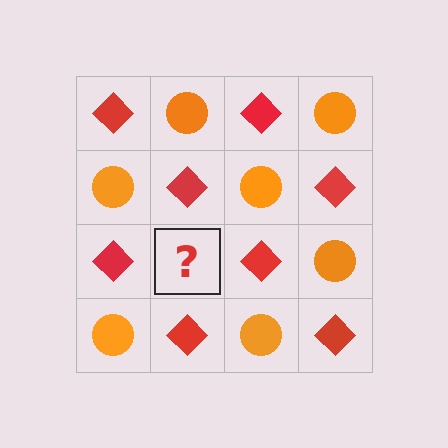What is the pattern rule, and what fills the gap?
The rule is that it alternates red diamond and orange circle in a checkerboard pattern. The gap should be filled with an orange circle.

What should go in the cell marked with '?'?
The missing cell should contain an orange circle.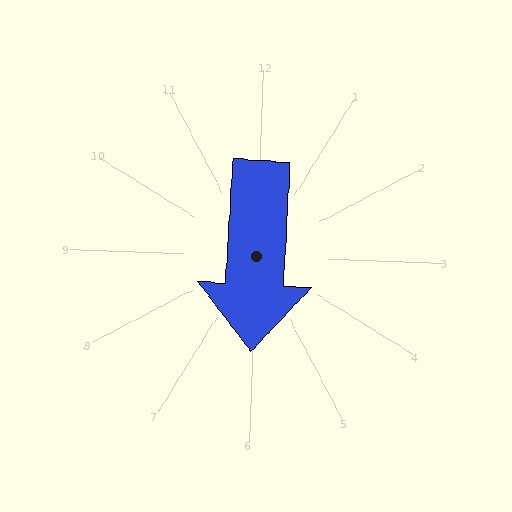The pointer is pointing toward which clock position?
Roughly 6 o'clock.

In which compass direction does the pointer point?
South.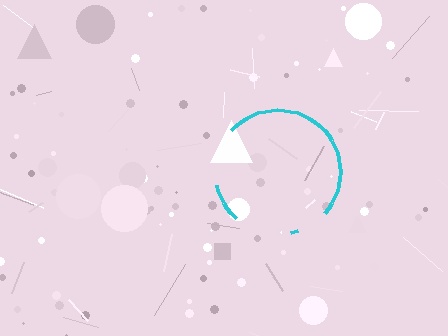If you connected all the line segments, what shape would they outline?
They would outline a circle.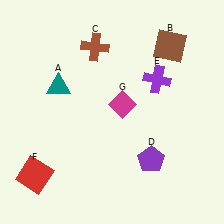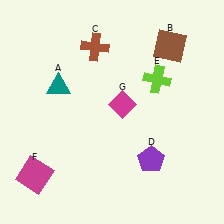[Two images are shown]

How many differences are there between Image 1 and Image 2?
There are 2 differences between the two images.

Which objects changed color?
E changed from purple to lime. F changed from red to magenta.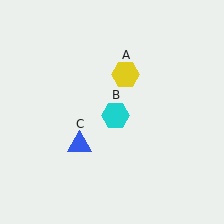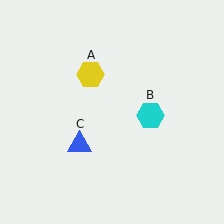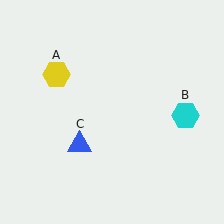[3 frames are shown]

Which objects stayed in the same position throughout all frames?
Blue triangle (object C) remained stationary.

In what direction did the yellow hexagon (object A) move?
The yellow hexagon (object A) moved left.